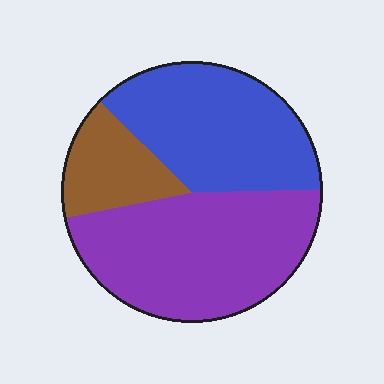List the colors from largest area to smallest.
From largest to smallest: purple, blue, brown.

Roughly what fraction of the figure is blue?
Blue covers around 35% of the figure.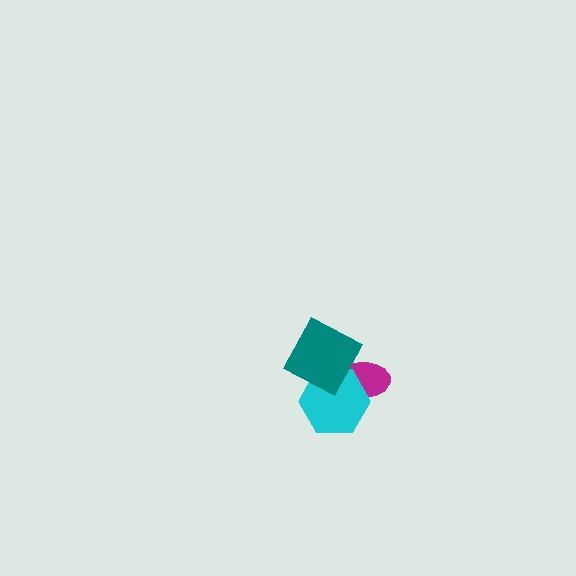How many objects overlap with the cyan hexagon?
2 objects overlap with the cyan hexagon.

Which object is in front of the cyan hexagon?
The teal diamond is in front of the cyan hexagon.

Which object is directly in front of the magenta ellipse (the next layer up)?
The cyan hexagon is directly in front of the magenta ellipse.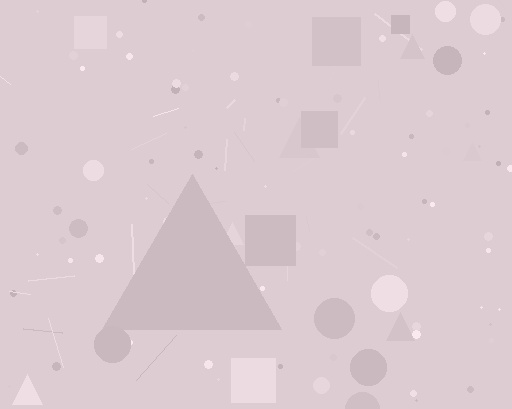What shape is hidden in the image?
A triangle is hidden in the image.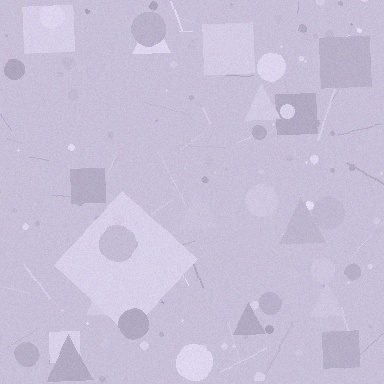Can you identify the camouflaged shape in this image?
The camouflaged shape is a diamond.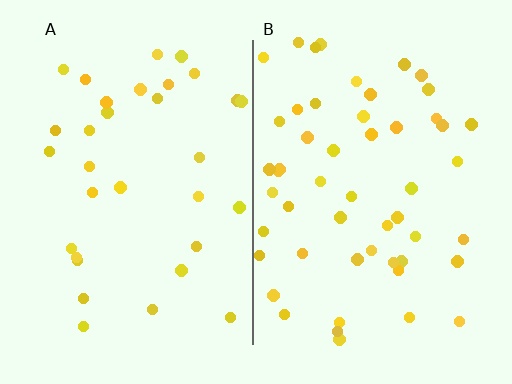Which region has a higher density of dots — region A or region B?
B (the right).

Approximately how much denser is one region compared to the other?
Approximately 1.6× — region B over region A.